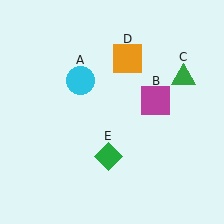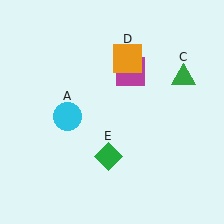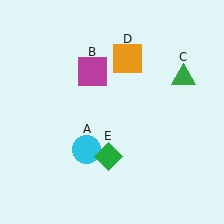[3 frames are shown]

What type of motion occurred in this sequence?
The cyan circle (object A), magenta square (object B) rotated counterclockwise around the center of the scene.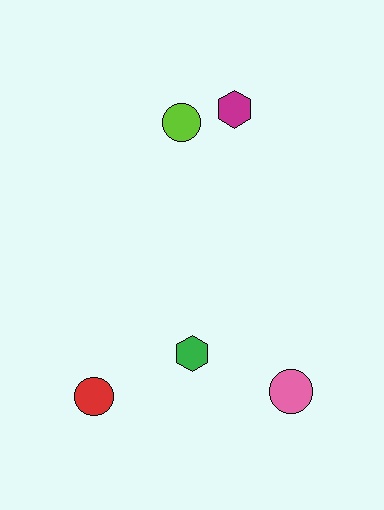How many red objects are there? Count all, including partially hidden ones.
There is 1 red object.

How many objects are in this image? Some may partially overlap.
There are 5 objects.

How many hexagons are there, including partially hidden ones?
There are 2 hexagons.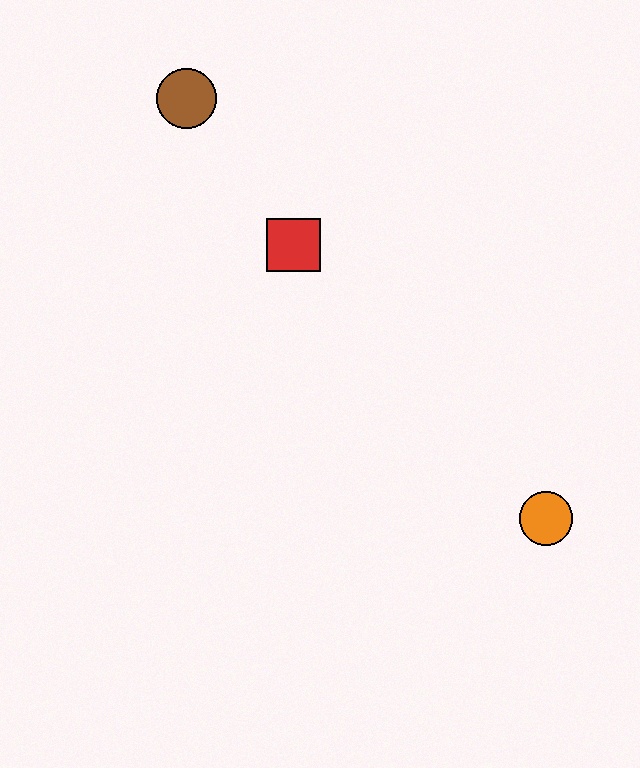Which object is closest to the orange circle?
The red square is closest to the orange circle.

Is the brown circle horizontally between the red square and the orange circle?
No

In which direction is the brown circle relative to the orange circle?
The brown circle is above the orange circle.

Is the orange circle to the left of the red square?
No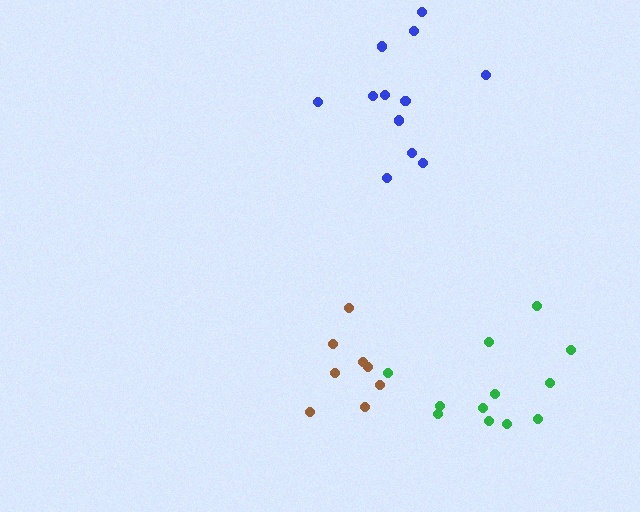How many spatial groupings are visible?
There are 3 spatial groupings.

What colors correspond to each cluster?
The clusters are colored: blue, green, brown.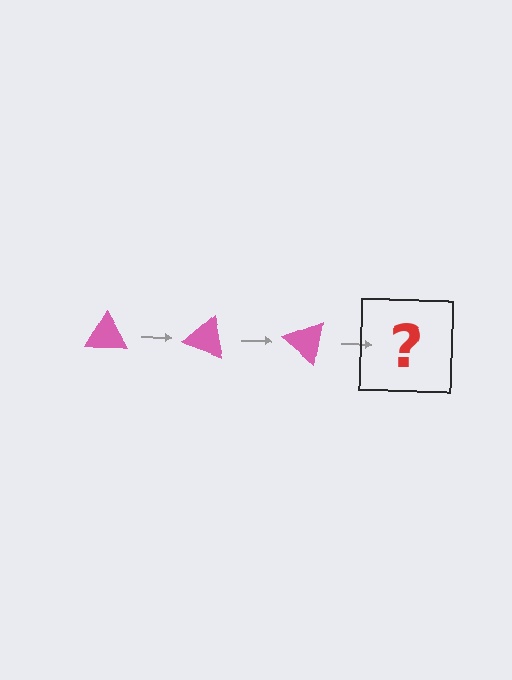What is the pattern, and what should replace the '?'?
The pattern is that the triangle rotates 20 degrees each step. The '?' should be a pink triangle rotated 60 degrees.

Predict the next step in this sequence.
The next step is a pink triangle rotated 60 degrees.